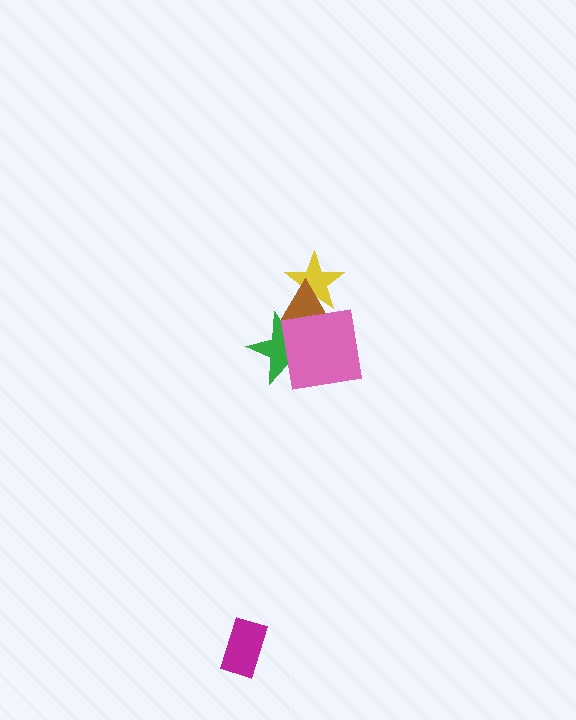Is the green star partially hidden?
Yes, it is partially covered by another shape.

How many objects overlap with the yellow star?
1 object overlaps with the yellow star.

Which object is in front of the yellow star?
The brown triangle is in front of the yellow star.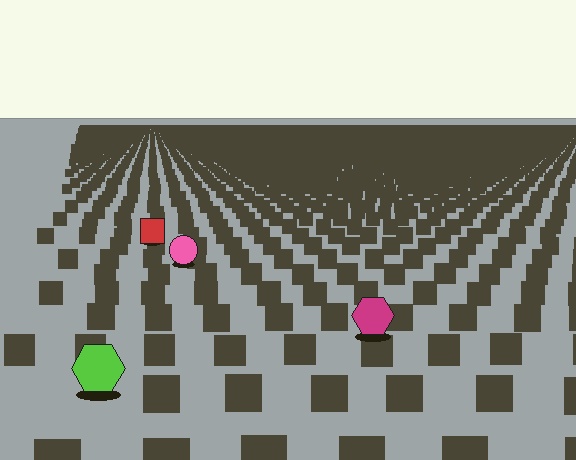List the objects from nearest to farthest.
From nearest to farthest: the lime hexagon, the magenta hexagon, the pink circle, the red square.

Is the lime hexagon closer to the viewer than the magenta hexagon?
Yes. The lime hexagon is closer — you can tell from the texture gradient: the ground texture is coarser near it.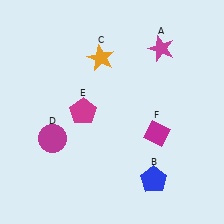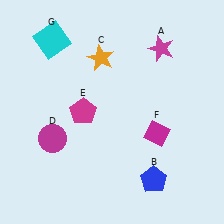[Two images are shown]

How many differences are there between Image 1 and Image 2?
There is 1 difference between the two images.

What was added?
A cyan square (G) was added in Image 2.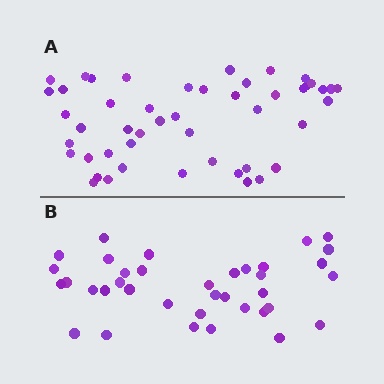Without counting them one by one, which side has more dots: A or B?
Region A (the top region) has more dots.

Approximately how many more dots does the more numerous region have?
Region A has roughly 12 or so more dots than region B.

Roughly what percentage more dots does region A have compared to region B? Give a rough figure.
About 30% more.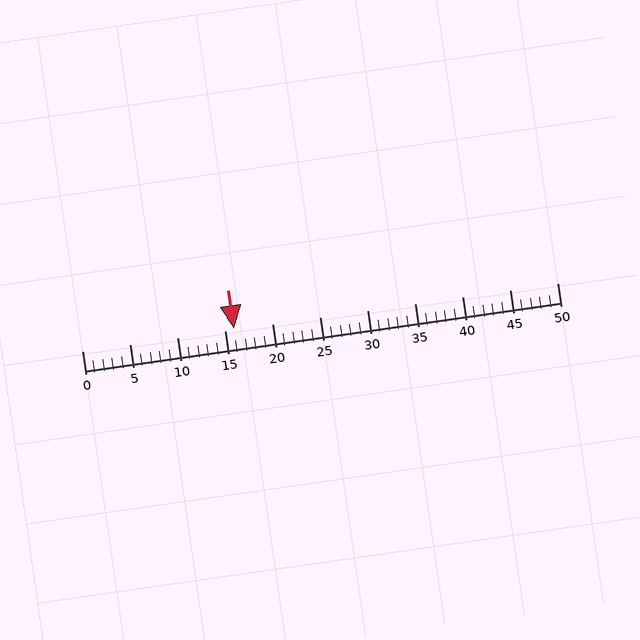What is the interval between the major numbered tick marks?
The major tick marks are spaced 5 units apart.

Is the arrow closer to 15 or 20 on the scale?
The arrow is closer to 15.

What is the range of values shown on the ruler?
The ruler shows values from 0 to 50.